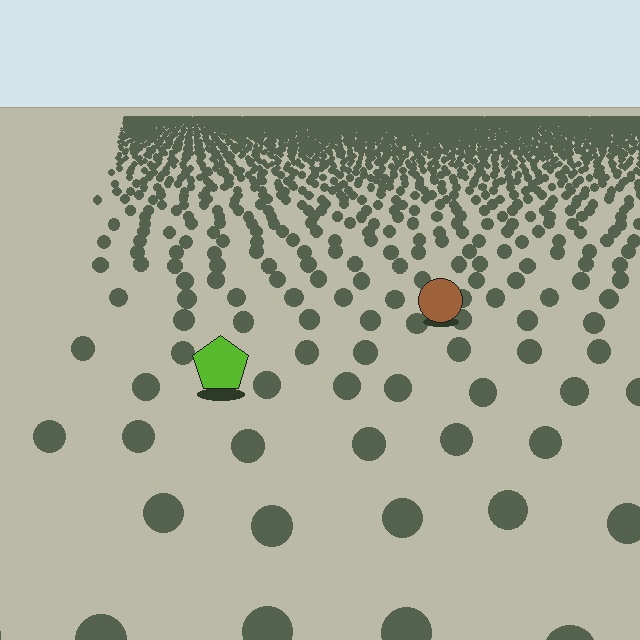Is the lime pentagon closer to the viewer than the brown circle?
Yes. The lime pentagon is closer — you can tell from the texture gradient: the ground texture is coarser near it.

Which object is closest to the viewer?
The lime pentagon is closest. The texture marks near it are larger and more spread out.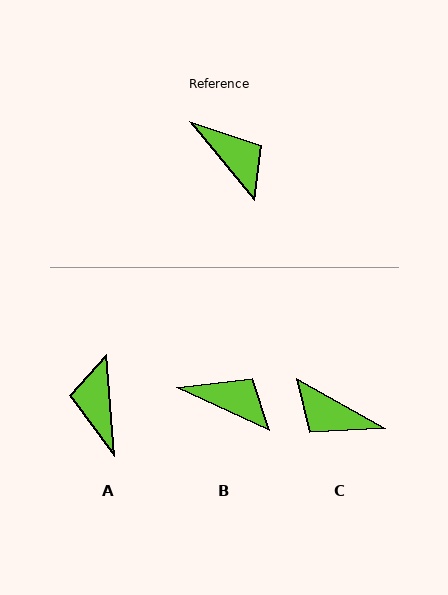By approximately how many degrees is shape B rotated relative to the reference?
Approximately 25 degrees counter-clockwise.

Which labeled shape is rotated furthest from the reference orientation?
C, about 159 degrees away.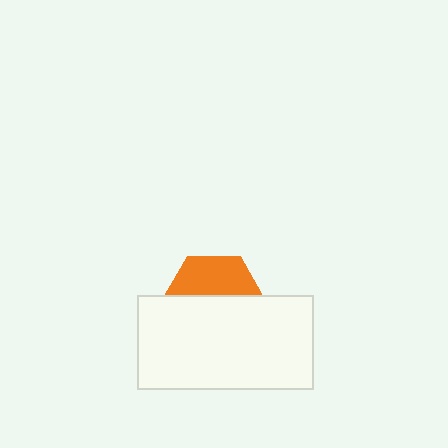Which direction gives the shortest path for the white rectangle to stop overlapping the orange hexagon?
Moving down gives the shortest separation.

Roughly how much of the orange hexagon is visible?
A small part of it is visible (roughly 41%).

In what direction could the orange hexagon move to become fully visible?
The orange hexagon could move up. That would shift it out from behind the white rectangle entirely.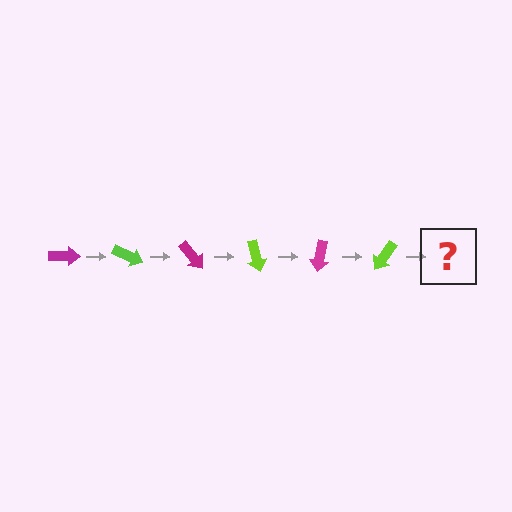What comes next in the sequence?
The next element should be a magenta arrow, rotated 150 degrees from the start.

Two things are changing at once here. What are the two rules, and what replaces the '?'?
The two rules are that it rotates 25 degrees each step and the color cycles through magenta and lime. The '?' should be a magenta arrow, rotated 150 degrees from the start.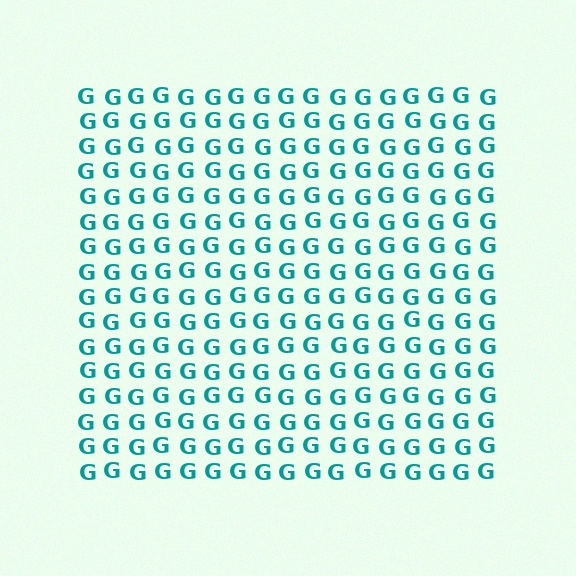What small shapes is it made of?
It is made of small letter G's.